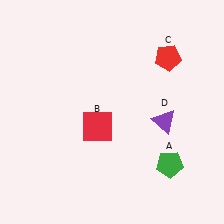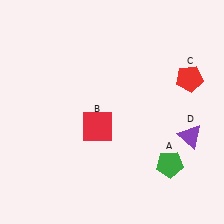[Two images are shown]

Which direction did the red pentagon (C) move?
The red pentagon (C) moved right.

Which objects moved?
The objects that moved are: the red pentagon (C), the purple triangle (D).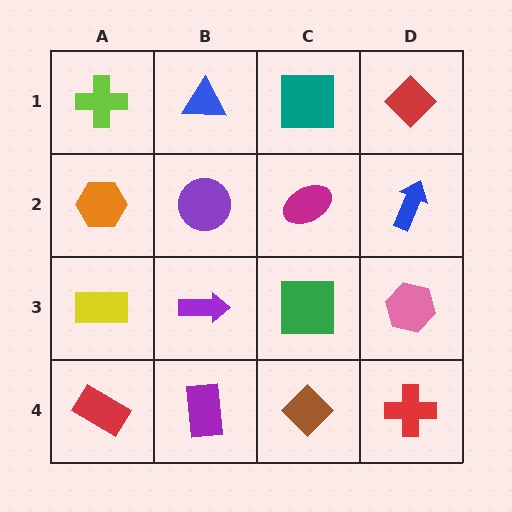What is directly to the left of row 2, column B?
An orange hexagon.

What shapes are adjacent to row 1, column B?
A purple circle (row 2, column B), a lime cross (row 1, column A), a teal square (row 1, column C).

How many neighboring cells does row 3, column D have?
3.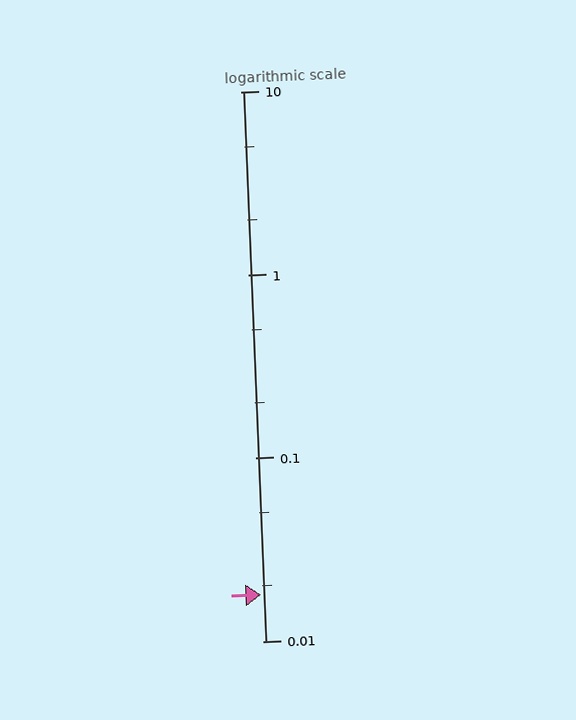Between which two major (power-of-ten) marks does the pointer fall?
The pointer is between 0.01 and 0.1.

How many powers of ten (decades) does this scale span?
The scale spans 3 decades, from 0.01 to 10.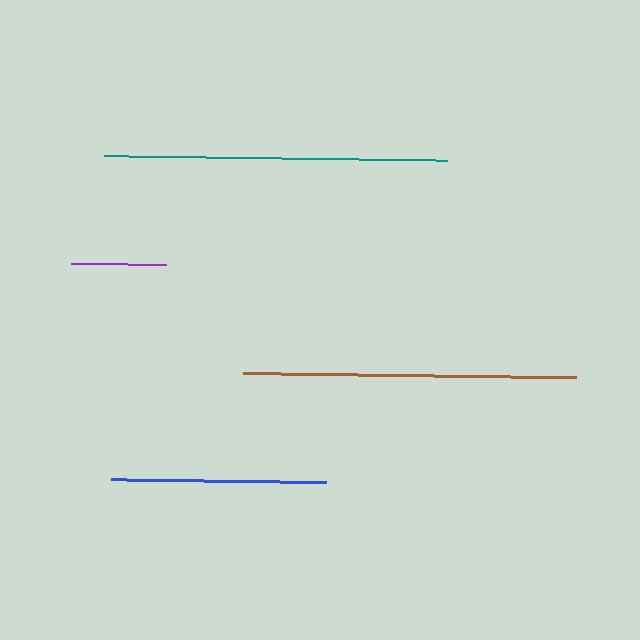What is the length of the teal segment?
The teal segment is approximately 343 pixels long.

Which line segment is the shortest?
The purple line is the shortest at approximately 95 pixels.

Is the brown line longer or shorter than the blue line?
The brown line is longer than the blue line.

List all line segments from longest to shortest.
From longest to shortest: teal, brown, blue, purple.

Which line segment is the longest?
The teal line is the longest at approximately 343 pixels.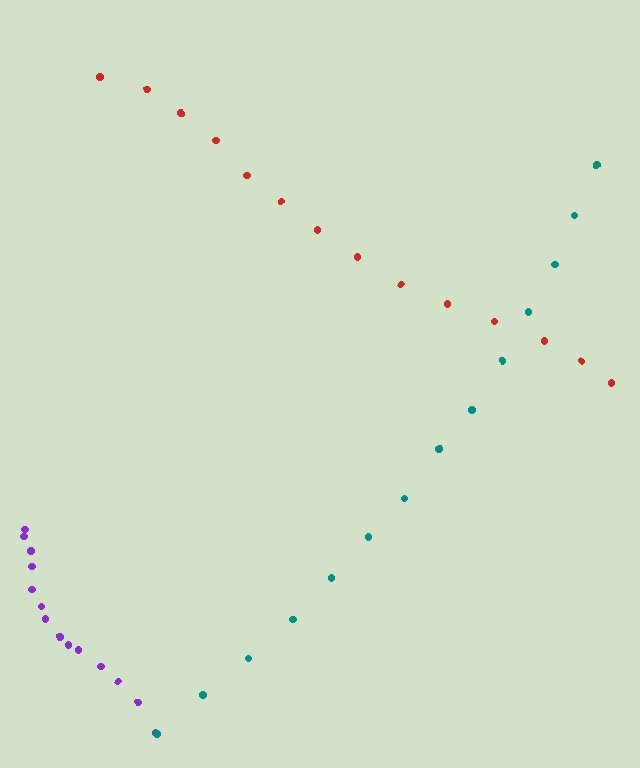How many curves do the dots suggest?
There are 3 distinct paths.